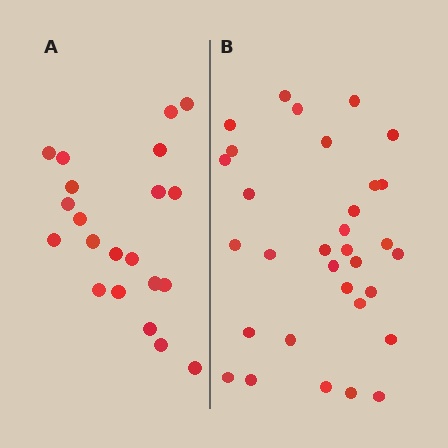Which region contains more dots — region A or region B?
Region B (the right region) has more dots.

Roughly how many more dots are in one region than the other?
Region B has roughly 12 or so more dots than region A.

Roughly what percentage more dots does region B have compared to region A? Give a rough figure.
About 50% more.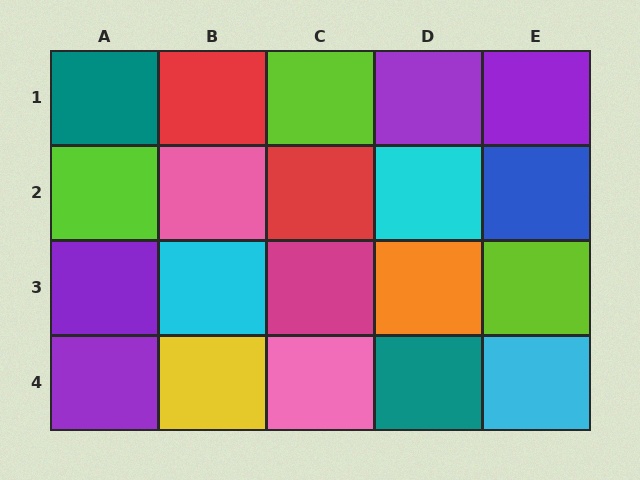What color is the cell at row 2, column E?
Blue.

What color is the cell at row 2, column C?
Red.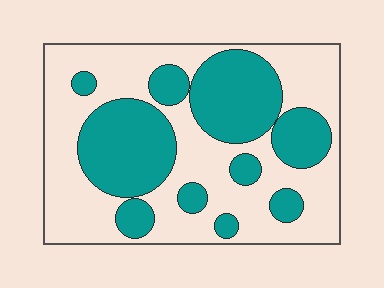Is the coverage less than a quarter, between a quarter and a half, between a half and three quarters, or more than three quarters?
Between a quarter and a half.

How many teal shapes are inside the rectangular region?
10.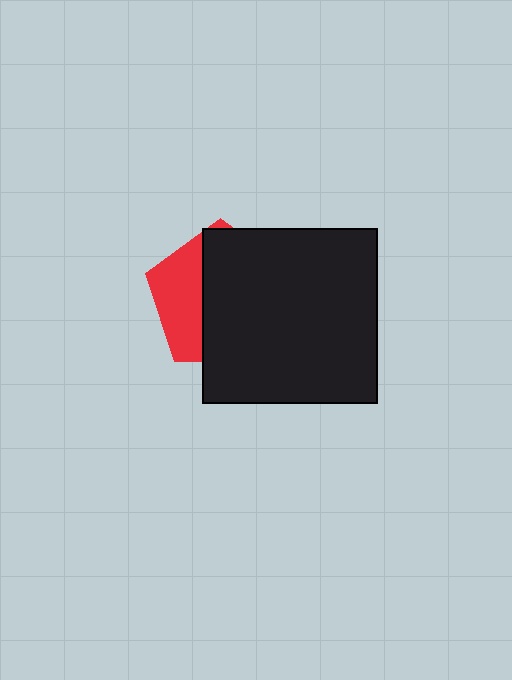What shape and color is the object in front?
The object in front is a black square.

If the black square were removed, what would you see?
You would see the complete red pentagon.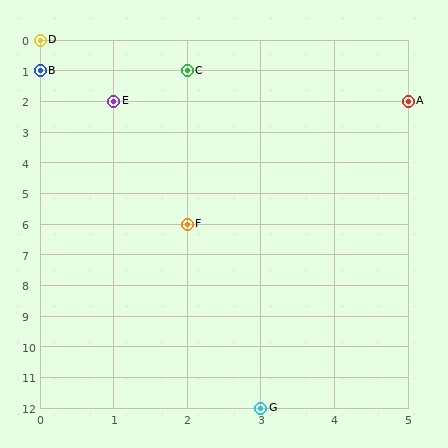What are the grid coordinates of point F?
Point F is at grid coordinates (2, 6).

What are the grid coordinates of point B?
Point B is at grid coordinates (0, 1).